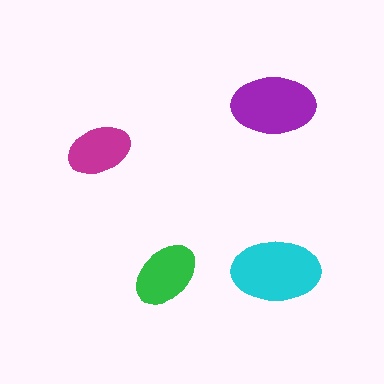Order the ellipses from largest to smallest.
the cyan one, the purple one, the green one, the magenta one.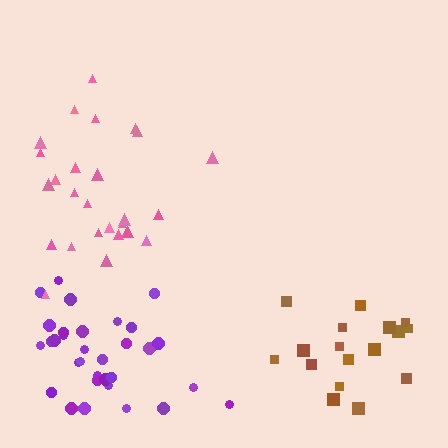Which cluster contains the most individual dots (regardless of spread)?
Purple (32).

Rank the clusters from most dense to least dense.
purple, brown, pink.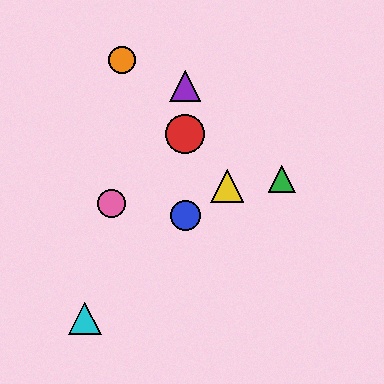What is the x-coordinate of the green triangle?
The green triangle is at x≈282.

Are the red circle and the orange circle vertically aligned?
No, the red circle is at x≈185 and the orange circle is at x≈122.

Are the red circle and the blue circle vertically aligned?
Yes, both are at x≈185.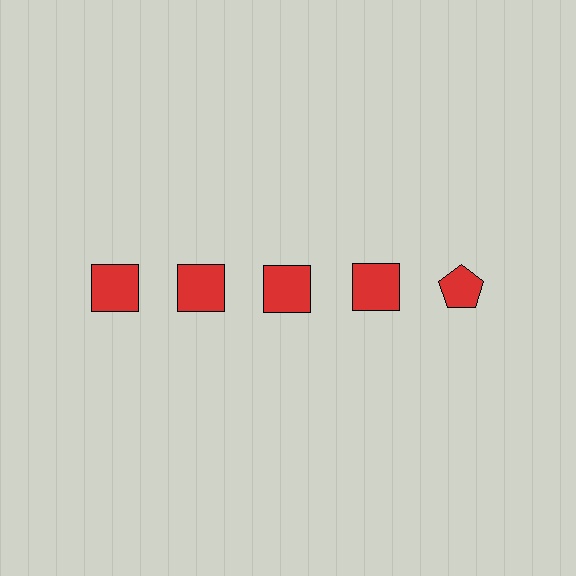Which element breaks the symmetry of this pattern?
The red pentagon in the top row, rightmost column breaks the symmetry. All other shapes are red squares.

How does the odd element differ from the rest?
It has a different shape: pentagon instead of square.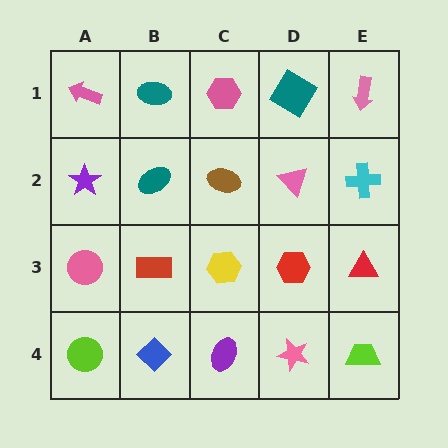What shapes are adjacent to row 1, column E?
A cyan cross (row 2, column E), a teal diamond (row 1, column D).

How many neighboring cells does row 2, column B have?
4.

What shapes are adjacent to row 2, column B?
A teal ellipse (row 1, column B), a red rectangle (row 3, column B), a purple star (row 2, column A), a brown ellipse (row 2, column C).